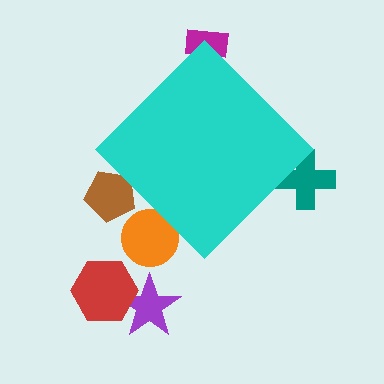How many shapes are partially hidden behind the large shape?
4 shapes are partially hidden.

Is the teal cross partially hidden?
Yes, the teal cross is partially hidden behind the cyan diamond.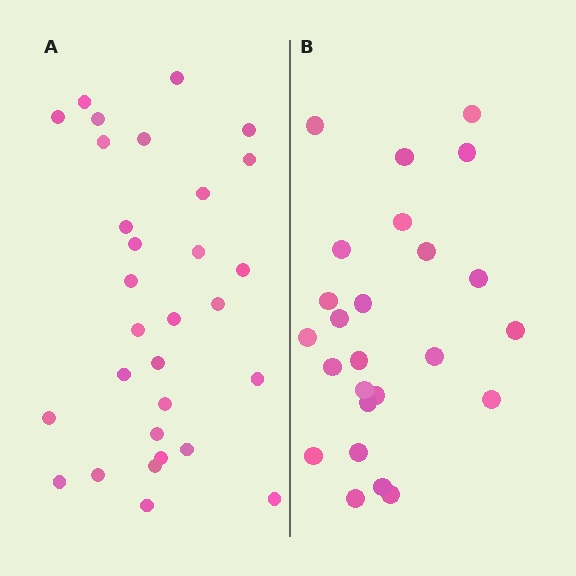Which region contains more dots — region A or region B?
Region A (the left region) has more dots.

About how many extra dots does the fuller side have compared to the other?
Region A has about 5 more dots than region B.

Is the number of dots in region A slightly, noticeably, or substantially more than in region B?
Region A has only slightly more — the two regions are fairly close. The ratio is roughly 1.2 to 1.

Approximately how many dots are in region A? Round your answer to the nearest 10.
About 30 dots.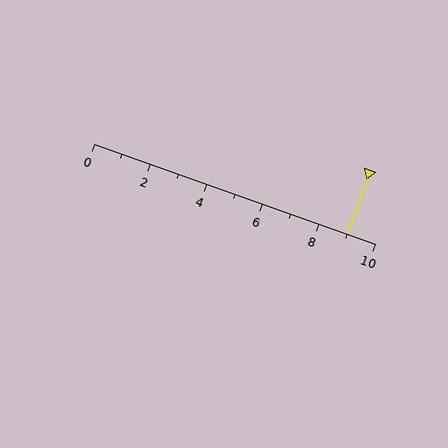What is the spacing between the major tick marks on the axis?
The major ticks are spaced 2 apart.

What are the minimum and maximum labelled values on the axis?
The axis runs from 0 to 10.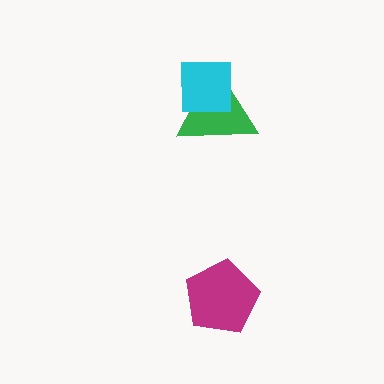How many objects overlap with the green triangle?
1 object overlaps with the green triangle.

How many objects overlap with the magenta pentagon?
0 objects overlap with the magenta pentagon.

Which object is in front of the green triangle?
The cyan square is in front of the green triangle.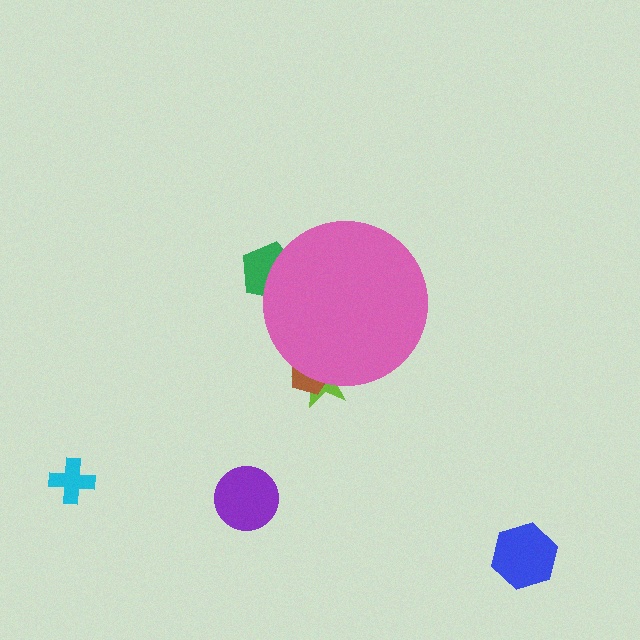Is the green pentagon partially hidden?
Yes, the green pentagon is partially hidden behind the pink circle.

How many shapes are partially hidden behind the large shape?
3 shapes are partially hidden.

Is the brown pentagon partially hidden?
Yes, the brown pentagon is partially hidden behind the pink circle.